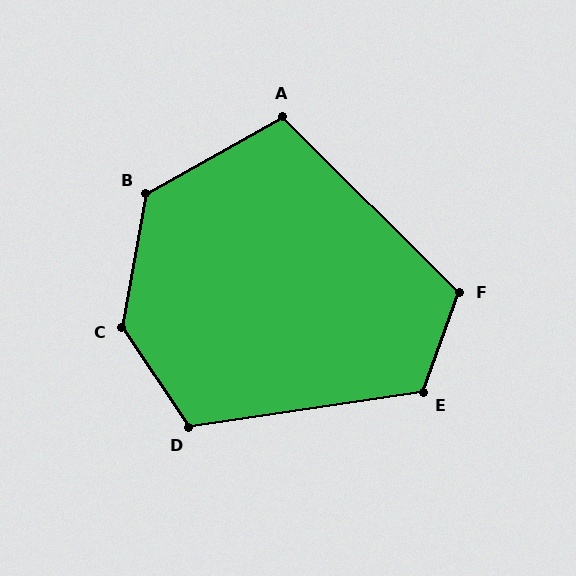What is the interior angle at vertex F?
Approximately 115 degrees (obtuse).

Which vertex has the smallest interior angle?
A, at approximately 106 degrees.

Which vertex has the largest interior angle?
C, at approximately 136 degrees.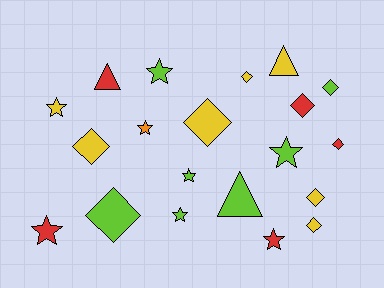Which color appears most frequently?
Yellow, with 7 objects.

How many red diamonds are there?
There are 2 red diamonds.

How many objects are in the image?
There are 20 objects.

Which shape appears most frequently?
Diamond, with 9 objects.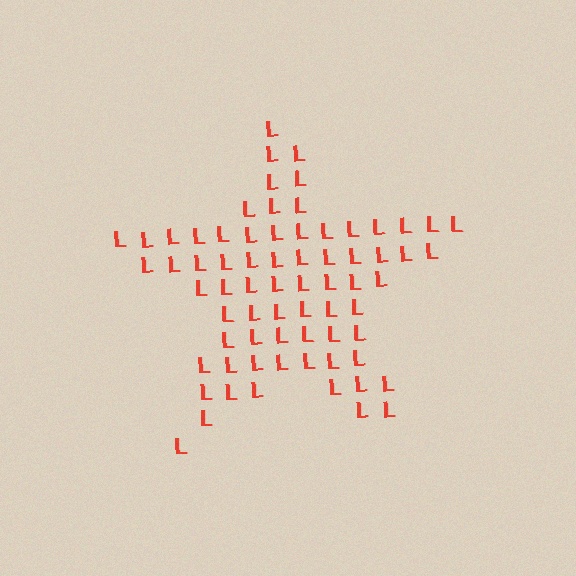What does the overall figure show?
The overall figure shows a star.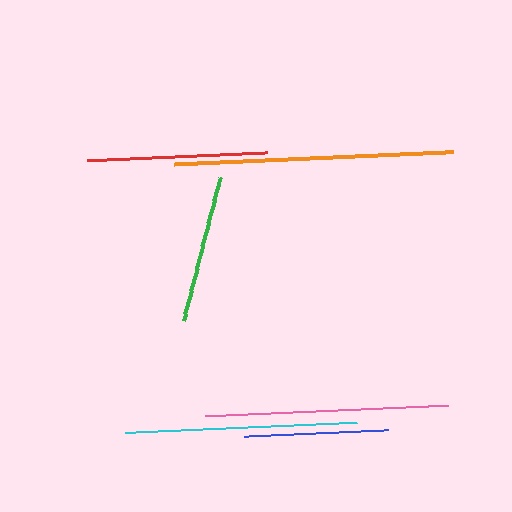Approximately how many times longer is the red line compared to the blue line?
The red line is approximately 1.2 times the length of the blue line.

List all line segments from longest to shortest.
From longest to shortest: orange, pink, cyan, red, green, blue.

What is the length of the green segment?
The green segment is approximately 149 pixels long.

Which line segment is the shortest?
The blue line is the shortest at approximately 145 pixels.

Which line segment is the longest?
The orange line is the longest at approximately 279 pixels.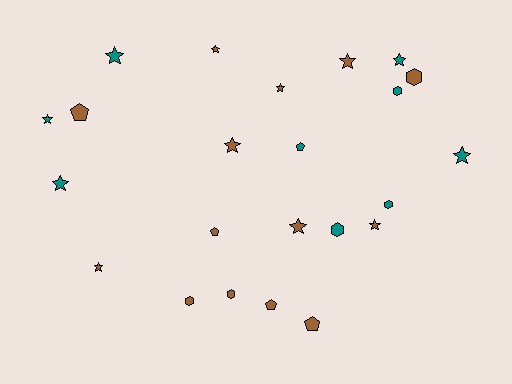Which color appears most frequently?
Brown, with 14 objects.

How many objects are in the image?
There are 23 objects.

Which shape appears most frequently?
Star, with 12 objects.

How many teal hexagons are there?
There are 3 teal hexagons.